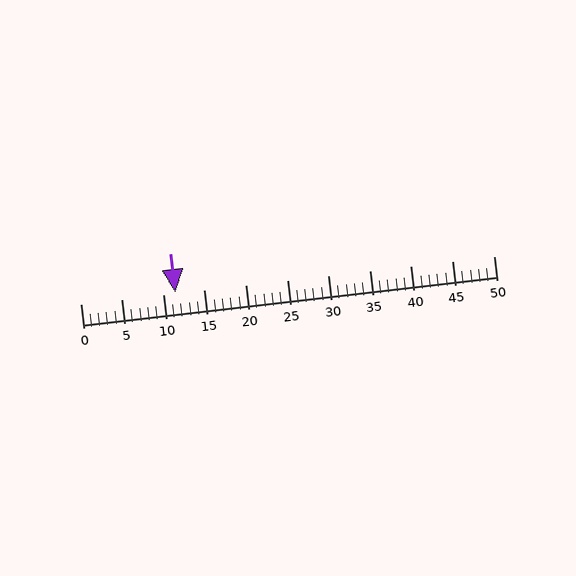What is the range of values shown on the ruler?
The ruler shows values from 0 to 50.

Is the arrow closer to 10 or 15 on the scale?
The arrow is closer to 10.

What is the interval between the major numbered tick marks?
The major tick marks are spaced 5 units apart.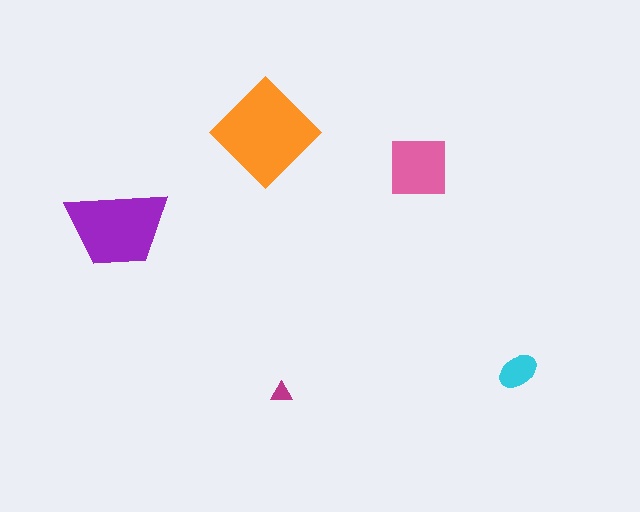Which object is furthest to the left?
The purple trapezoid is leftmost.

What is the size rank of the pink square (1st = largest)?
3rd.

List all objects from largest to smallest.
The orange diamond, the purple trapezoid, the pink square, the cyan ellipse, the magenta triangle.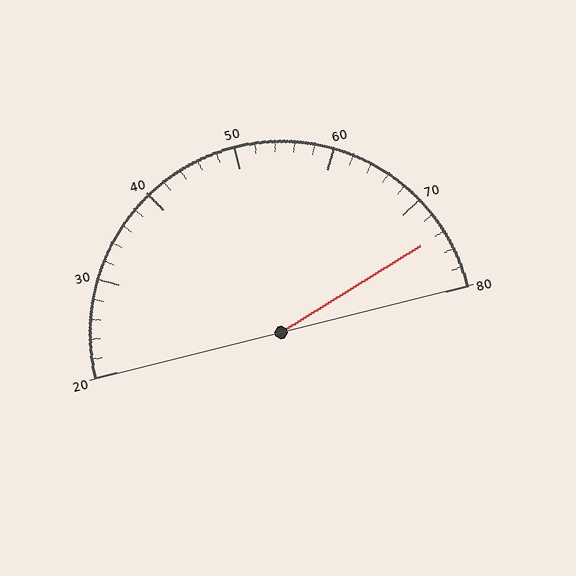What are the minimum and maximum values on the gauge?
The gauge ranges from 20 to 80.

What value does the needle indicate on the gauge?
The needle indicates approximately 74.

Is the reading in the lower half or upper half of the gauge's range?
The reading is in the upper half of the range (20 to 80).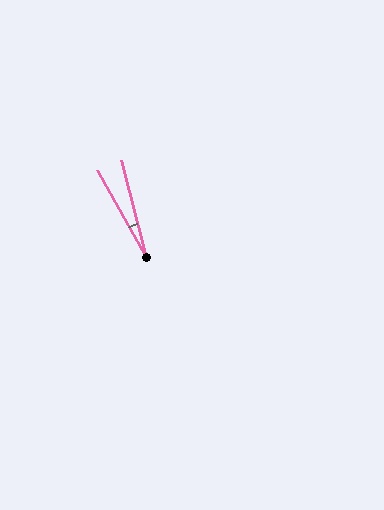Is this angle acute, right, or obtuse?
It is acute.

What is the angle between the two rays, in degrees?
Approximately 15 degrees.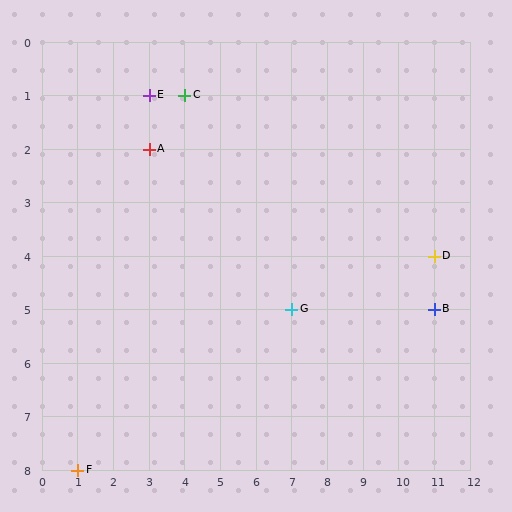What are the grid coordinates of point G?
Point G is at grid coordinates (7, 5).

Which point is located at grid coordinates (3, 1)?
Point E is at (3, 1).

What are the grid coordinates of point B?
Point B is at grid coordinates (11, 5).